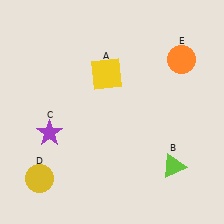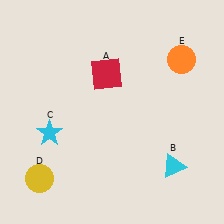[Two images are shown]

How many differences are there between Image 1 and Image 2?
There are 3 differences between the two images.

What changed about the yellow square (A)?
In Image 1, A is yellow. In Image 2, it changed to red.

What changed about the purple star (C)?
In Image 1, C is purple. In Image 2, it changed to cyan.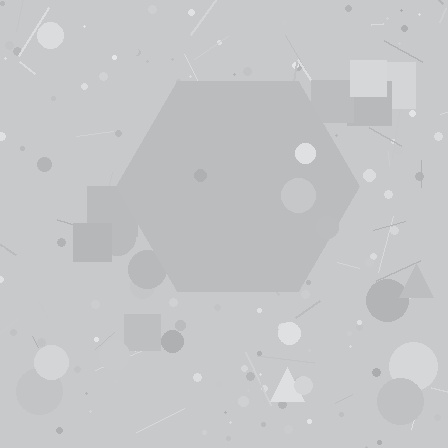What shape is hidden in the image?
A hexagon is hidden in the image.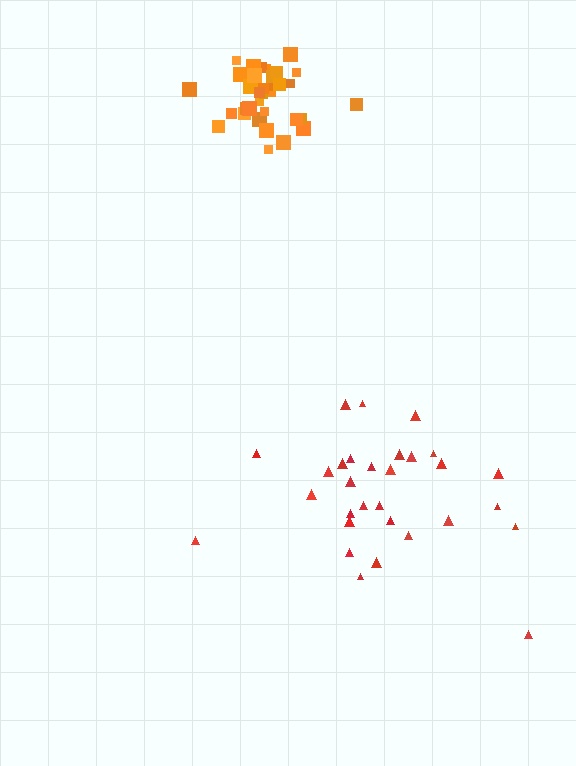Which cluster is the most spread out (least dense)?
Red.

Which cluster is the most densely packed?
Orange.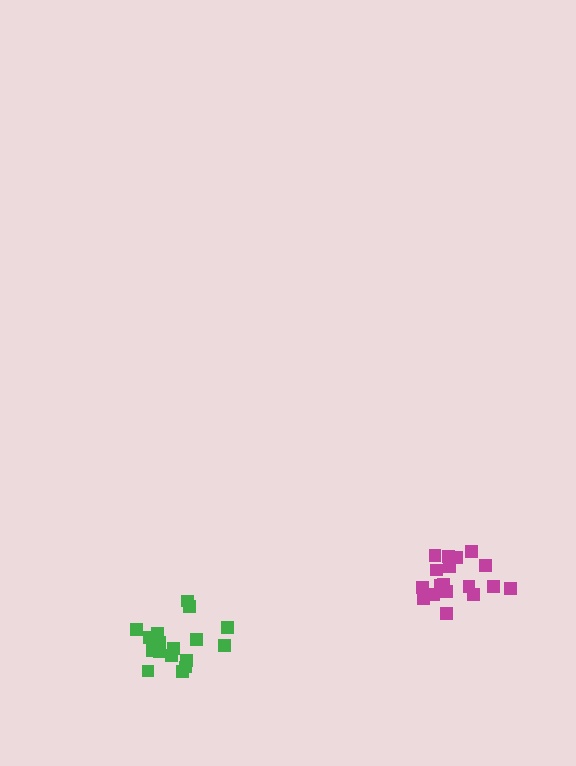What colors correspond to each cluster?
The clusters are colored: green, magenta.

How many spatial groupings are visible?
There are 2 spatial groupings.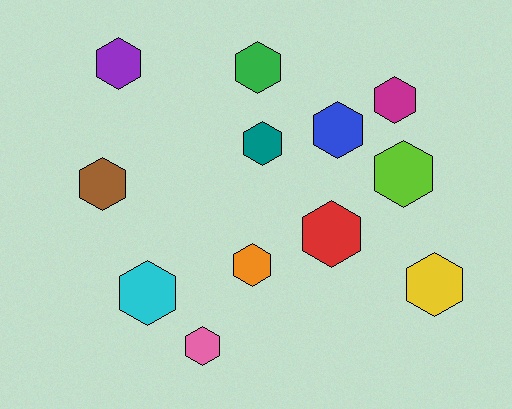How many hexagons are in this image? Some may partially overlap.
There are 12 hexagons.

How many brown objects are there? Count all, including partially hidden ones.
There is 1 brown object.